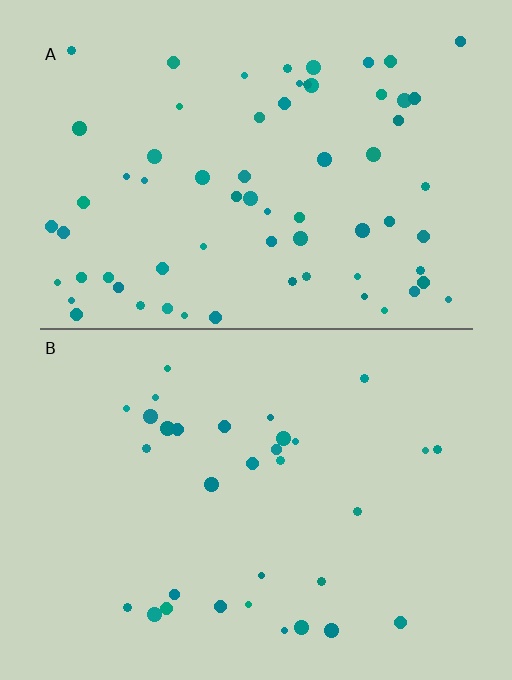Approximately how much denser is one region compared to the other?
Approximately 2.1× — region A over region B.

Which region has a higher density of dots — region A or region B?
A (the top).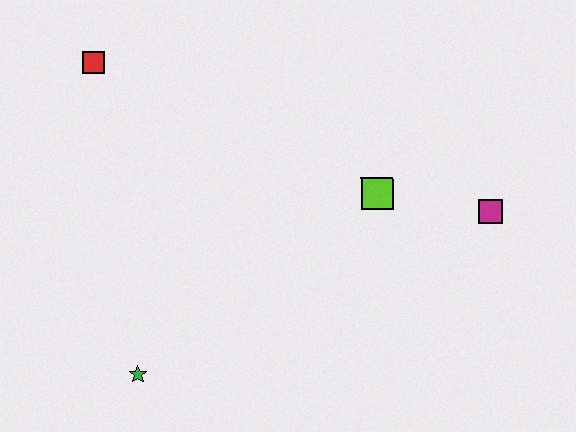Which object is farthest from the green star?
The magenta square is farthest from the green star.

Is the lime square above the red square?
No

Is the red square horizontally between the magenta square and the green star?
No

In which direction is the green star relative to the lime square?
The green star is to the left of the lime square.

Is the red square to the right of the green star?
No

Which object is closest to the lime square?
The magenta square is closest to the lime square.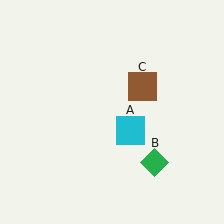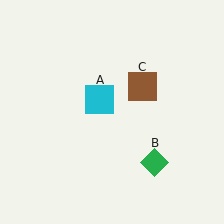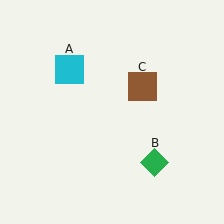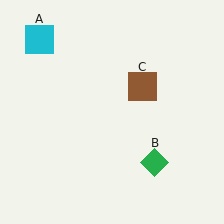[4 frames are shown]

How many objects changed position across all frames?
1 object changed position: cyan square (object A).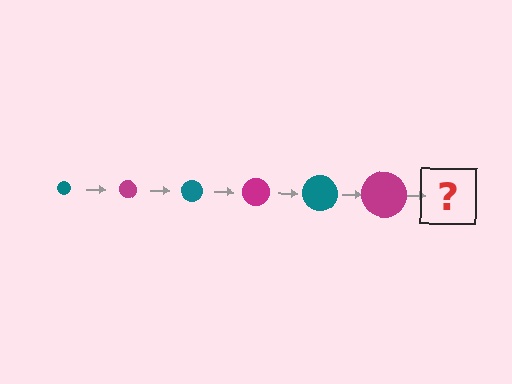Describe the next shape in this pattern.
It should be a teal circle, larger than the previous one.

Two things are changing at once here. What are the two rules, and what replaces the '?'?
The two rules are that the circle grows larger each step and the color cycles through teal and magenta. The '?' should be a teal circle, larger than the previous one.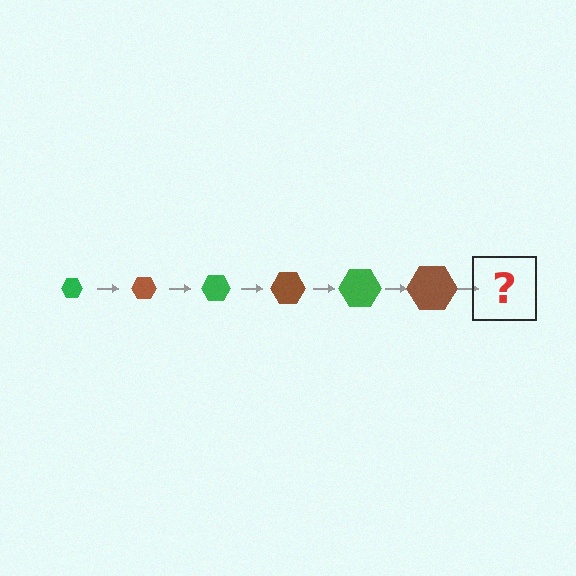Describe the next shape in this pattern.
It should be a green hexagon, larger than the previous one.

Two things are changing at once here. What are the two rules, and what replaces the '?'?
The two rules are that the hexagon grows larger each step and the color cycles through green and brown. The '?' should be a green hexagon, larger than the previous one.